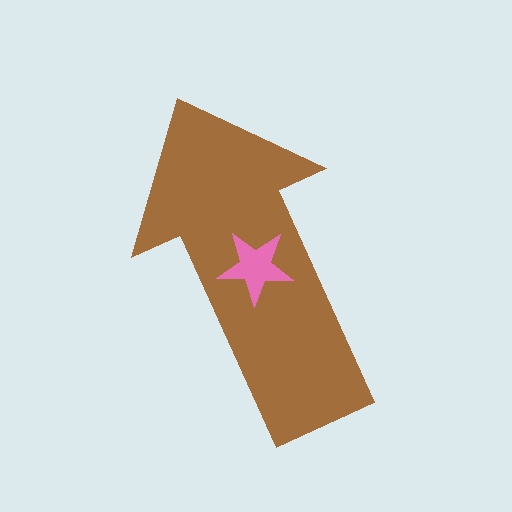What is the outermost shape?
The brown arrow.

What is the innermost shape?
The pink star.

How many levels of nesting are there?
2.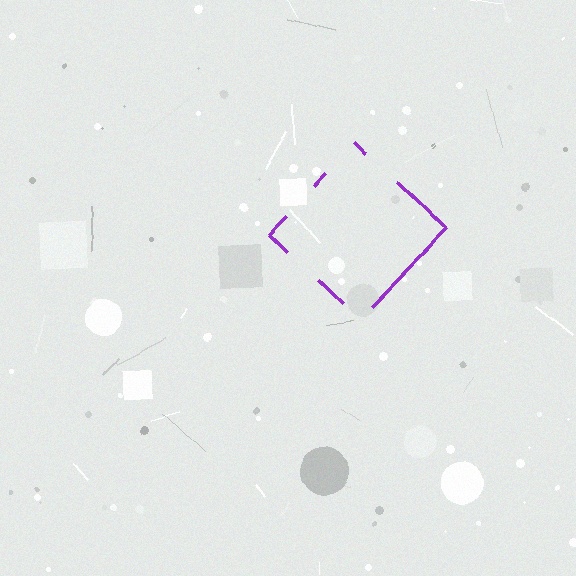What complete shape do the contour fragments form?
The contour fragments form a diamond.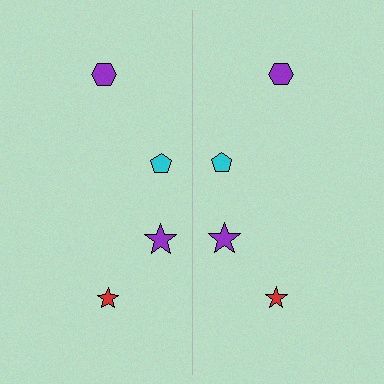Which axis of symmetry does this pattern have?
The pattern has a vertical axis of symmetry running through the center of the image.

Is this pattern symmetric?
Yes, this pattern has bilateral (reflection) symmetry.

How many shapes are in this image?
There are 8 shapes in this image.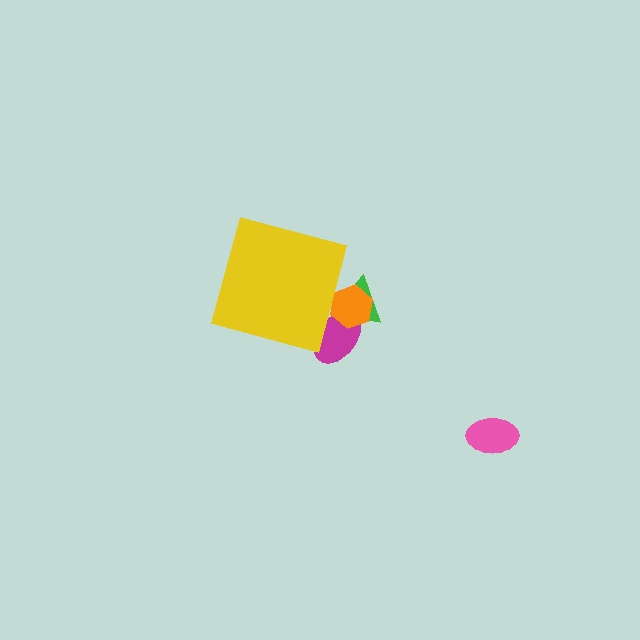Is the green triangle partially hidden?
Yes, the green triangle is partially hidden behind the yellow diamond.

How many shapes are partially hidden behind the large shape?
3 shapes are partially hidden.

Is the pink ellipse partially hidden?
No, the pink ellipse is fully visible.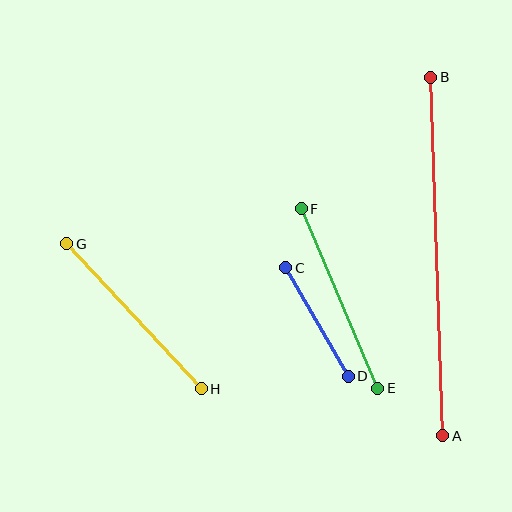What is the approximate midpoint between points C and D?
The midpoint is at approximately (317, 322) pixels.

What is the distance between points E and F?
The distance is approximately 195 pixels.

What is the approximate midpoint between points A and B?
The midpoint is at approximately (437, 257) pixels.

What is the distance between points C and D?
The distance is approximately 125 pixels.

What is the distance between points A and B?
The distance is approximately 358 pixels.